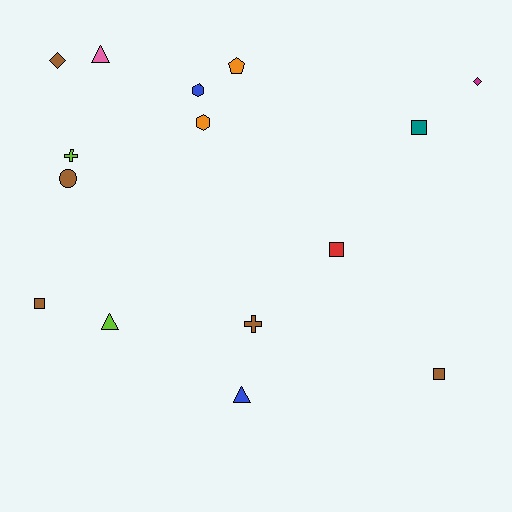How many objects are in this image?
There are 15 objects.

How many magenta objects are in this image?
There is 1 magenta object.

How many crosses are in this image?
There are 2 crosses.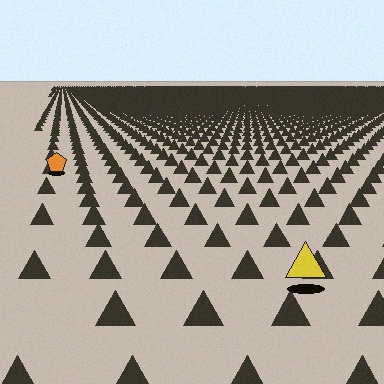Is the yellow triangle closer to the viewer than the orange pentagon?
Yes. The yellow triangle is closer — you can tell from the texture gradient: the ground texture is coarser near it.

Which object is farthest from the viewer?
The orange pentagon is farthest from the viewer. It appears smaller and the ground texture around it is denser.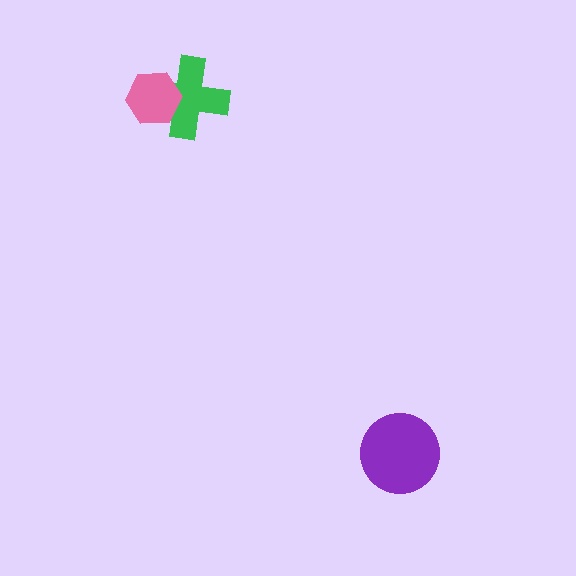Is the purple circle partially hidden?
No, no other shape covers it.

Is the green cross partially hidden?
Yes, it is partially covered by another shape.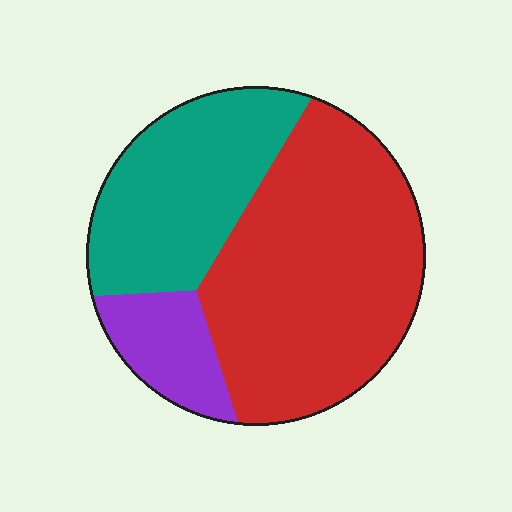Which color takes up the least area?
Purple, at roughly 15%.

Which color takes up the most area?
Red, at roughly 55%.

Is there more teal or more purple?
Teal.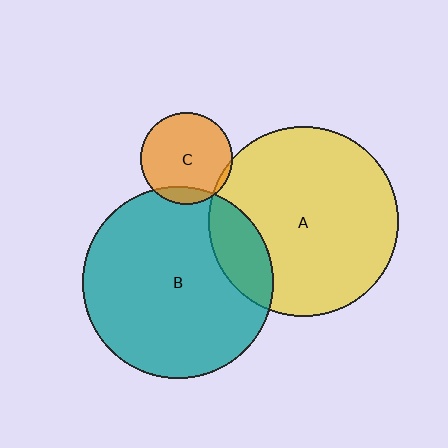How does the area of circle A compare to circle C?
Approximately 4.2 times.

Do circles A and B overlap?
Yes.